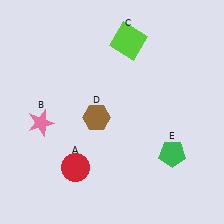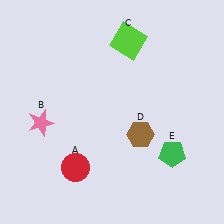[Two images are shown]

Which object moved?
The brown hexagon (D) moved right.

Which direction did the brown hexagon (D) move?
The brown hexagon (D) moved right.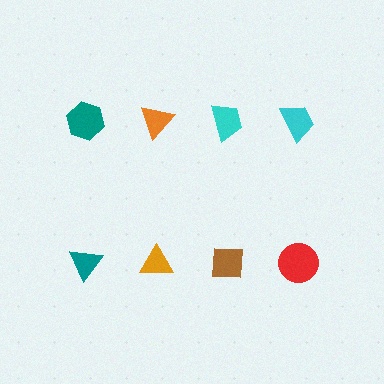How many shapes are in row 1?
4 shapes.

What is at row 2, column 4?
A red circle.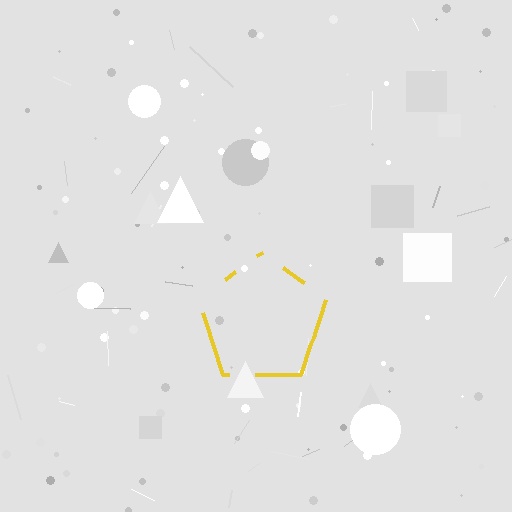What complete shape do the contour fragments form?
The contour fragments form a pentagon.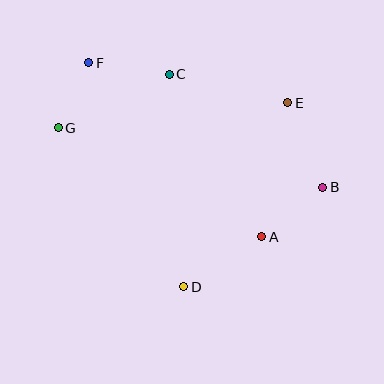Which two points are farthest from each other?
Points B and G are farthest from each other.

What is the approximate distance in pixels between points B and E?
The distance between B and E is approximately 92 pixels.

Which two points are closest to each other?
Points F and G are closest to each other.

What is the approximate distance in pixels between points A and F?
The distance between A and F is approximately 245 pixels.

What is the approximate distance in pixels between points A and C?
The distance between A and C is approximately 187 pixels.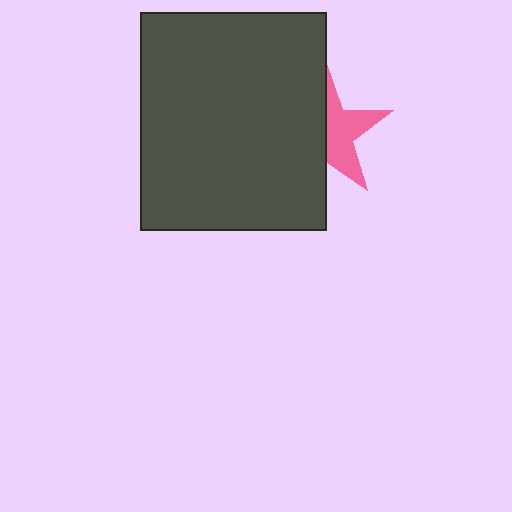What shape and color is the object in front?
The object in front is a dark gray rectangle.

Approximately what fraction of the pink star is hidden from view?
Roughly 54% of the pink star is hidden behind the dark gray rectangle.